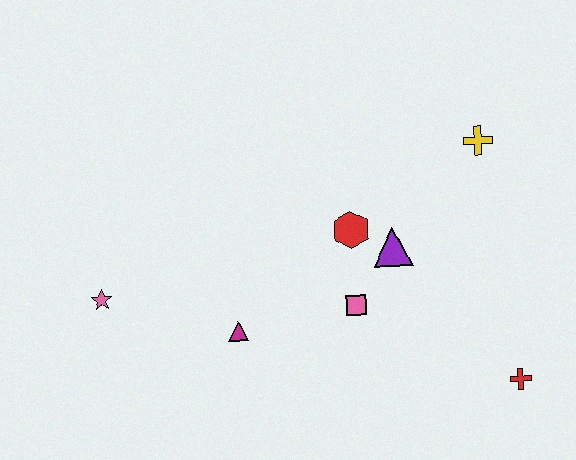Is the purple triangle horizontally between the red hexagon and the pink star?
No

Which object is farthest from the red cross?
The pink star is farthest from the red cross.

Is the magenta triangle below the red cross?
No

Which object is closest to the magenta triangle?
The pink square is closest to the magenta triangle.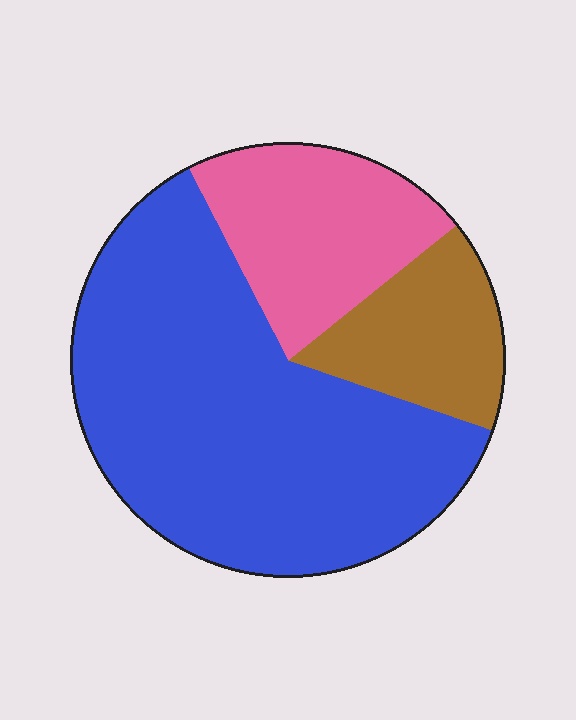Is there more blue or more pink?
Blue.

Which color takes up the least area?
Brown, at roughly 15%.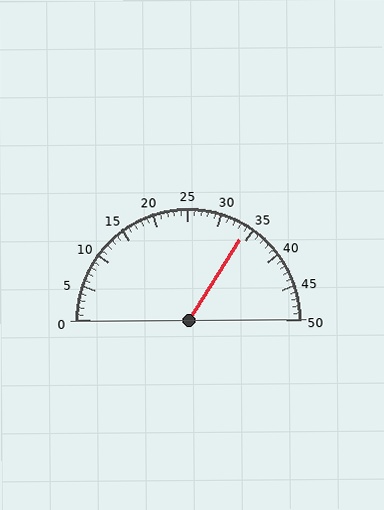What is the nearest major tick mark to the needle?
The nearest major tick mark is 35.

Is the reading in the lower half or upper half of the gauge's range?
The reading is in the upper half of the range (0 to 50).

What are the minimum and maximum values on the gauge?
The gauge ranges from 0 to 50.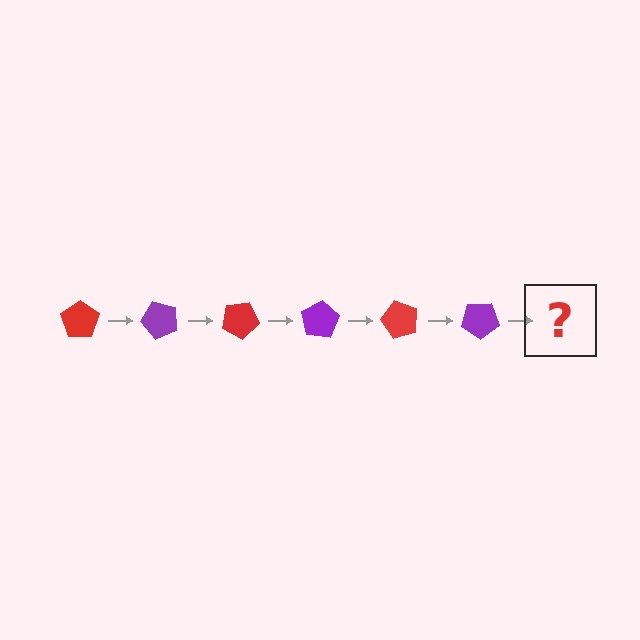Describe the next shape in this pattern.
It should be a red pentagon, rotated 300 degrees from the start.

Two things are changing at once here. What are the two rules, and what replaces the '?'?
The two rules are that it rotates 50 degrees each step and the color cycles through red and purple. The '?' should be a red pentagon, rotated 300 degrees from the start.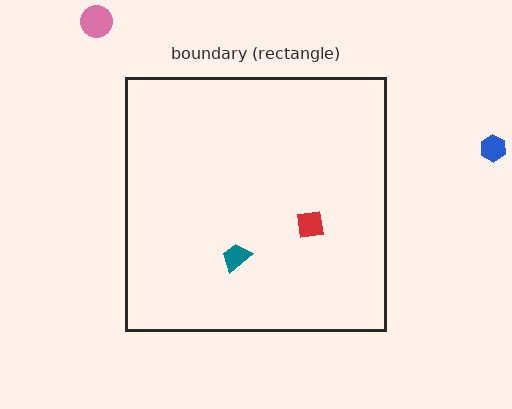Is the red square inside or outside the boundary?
Inside.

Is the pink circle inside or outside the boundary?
Outside.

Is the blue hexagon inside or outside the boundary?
Outside.